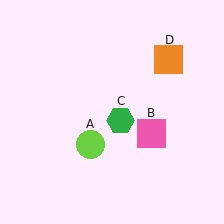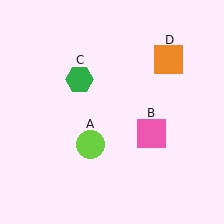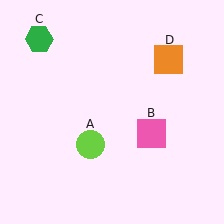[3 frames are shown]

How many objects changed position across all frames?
1 object changed position: green hexagon (object C).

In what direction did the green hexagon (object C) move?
The green hexagon (object C) moved up and to the left.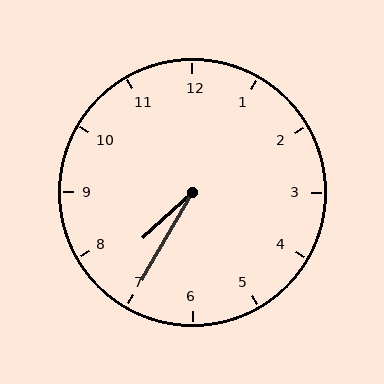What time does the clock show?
7:35.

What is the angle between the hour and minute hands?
Approximately 18 degrees.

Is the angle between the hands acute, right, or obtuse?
It is acute.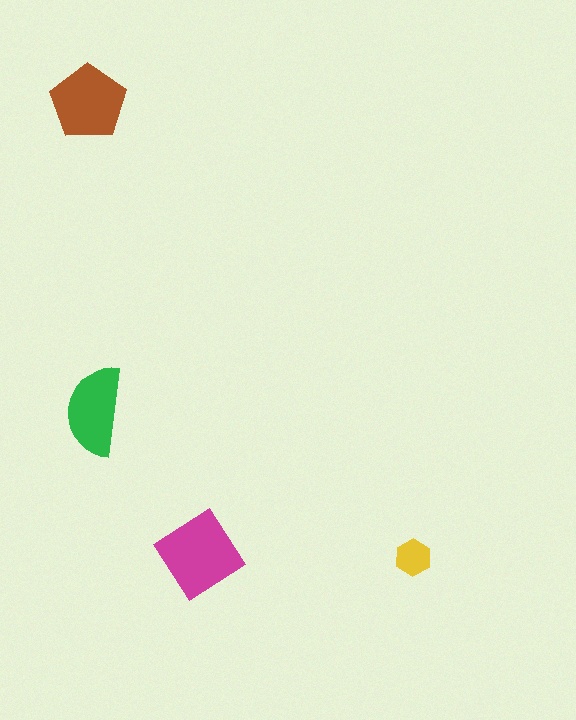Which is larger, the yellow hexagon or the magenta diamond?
The magenta diamond.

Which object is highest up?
The brown pentagon is topmost.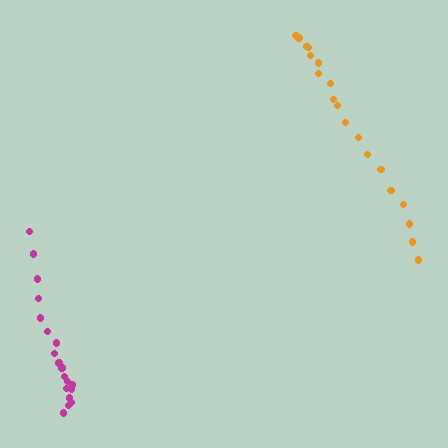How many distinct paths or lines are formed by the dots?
There are 2 distinct paths.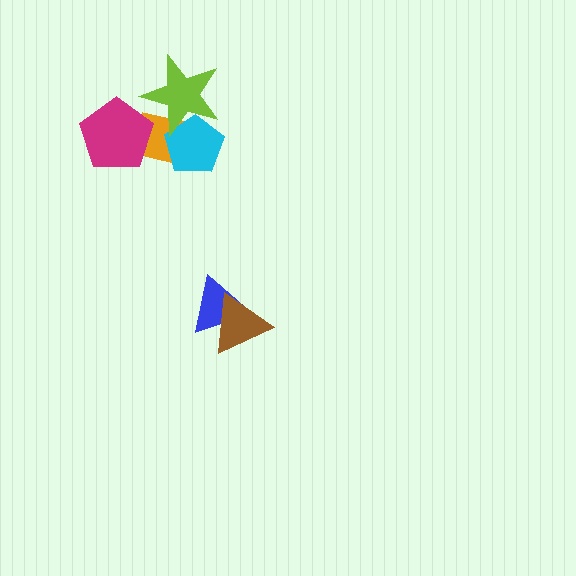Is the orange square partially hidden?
Yes, it is partially covered by another shape.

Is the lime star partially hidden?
No, no other shape covers it.